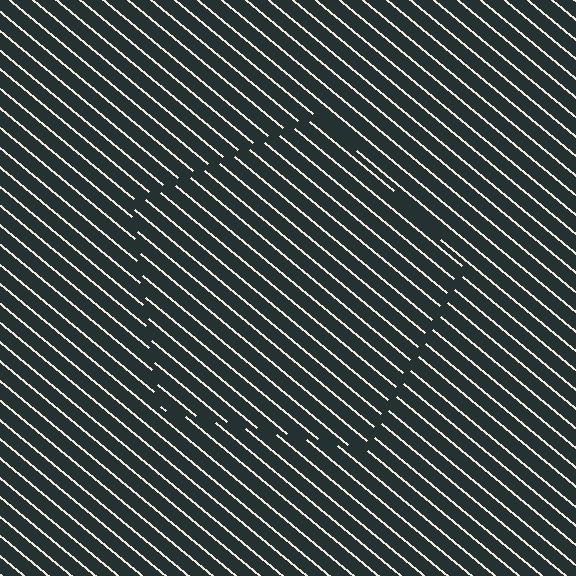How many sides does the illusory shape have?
5 sides — the line-ends trace a pentagon.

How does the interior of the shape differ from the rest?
The interior of the shape contains the same grating, shifted by half a period — the contour is defined by the phase discontinuity where line-ends from the inner and outer gratings abut.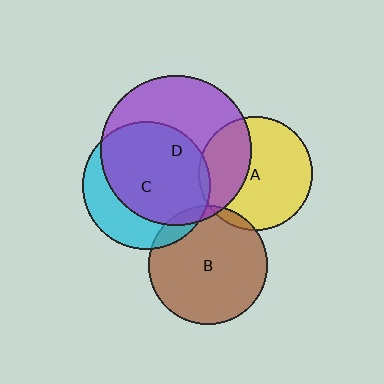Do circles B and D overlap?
Yes.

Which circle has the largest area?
Circle D (purple).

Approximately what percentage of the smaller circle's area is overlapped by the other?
Approximately 5%.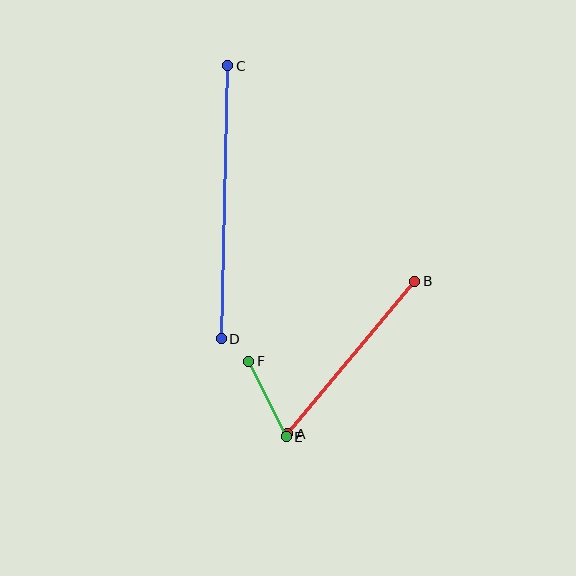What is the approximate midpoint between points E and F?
The midpoint is at approximately (268, 399) pixels.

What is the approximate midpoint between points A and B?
The midpoint is at approximately (351, 358) pixels.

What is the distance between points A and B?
The distance is approximately 199 pixels.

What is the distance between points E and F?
The distance is approximately 84 pixels.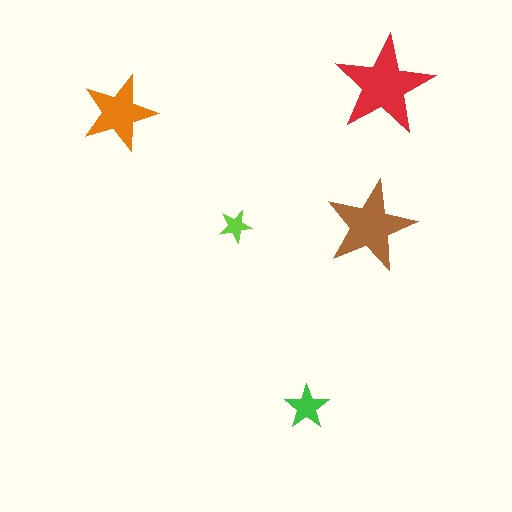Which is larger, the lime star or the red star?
The red one.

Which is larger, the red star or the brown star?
The red one.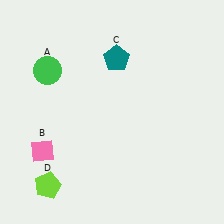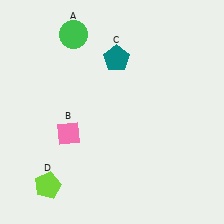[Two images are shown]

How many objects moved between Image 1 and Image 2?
2 objects moved between the two images.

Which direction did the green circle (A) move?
The green circle (A) moved up.